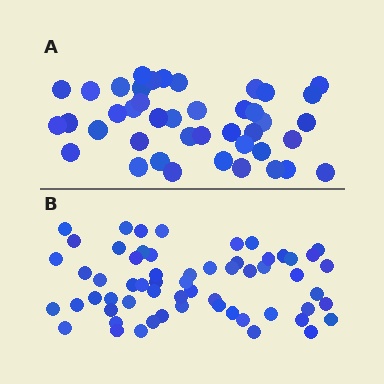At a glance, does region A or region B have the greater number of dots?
Region B (the bottom region) has more dots.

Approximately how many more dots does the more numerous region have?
Region B has approximately 20 more dots than region A.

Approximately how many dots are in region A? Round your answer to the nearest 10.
About 40 dots. (The exact count is 42, which rounds to 40.)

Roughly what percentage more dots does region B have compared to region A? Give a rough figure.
About 45% more.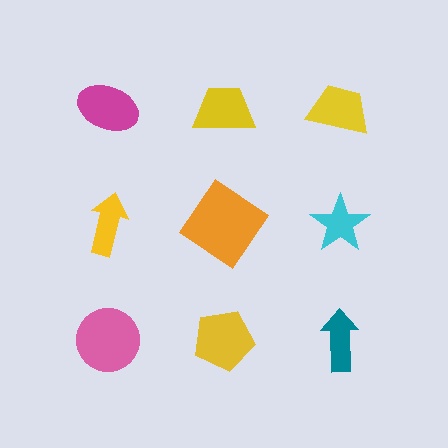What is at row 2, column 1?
A yellow arrow.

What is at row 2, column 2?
An orange diamond.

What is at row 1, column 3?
A yellow trapezoid.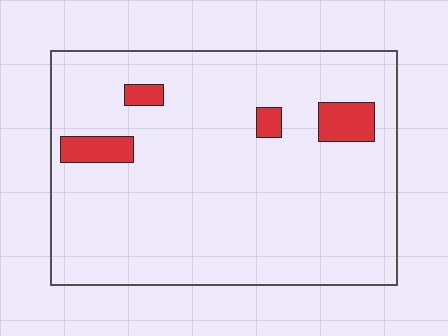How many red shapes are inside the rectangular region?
4.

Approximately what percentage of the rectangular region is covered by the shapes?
Approximately 5%.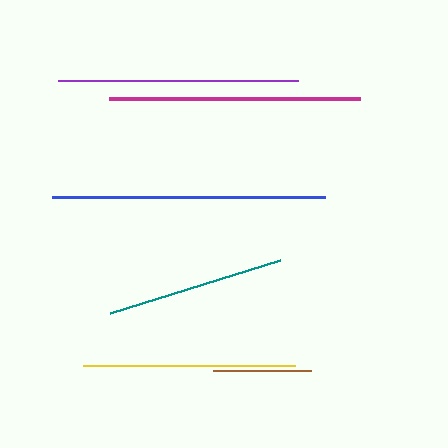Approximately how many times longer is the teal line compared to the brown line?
The teal line is approximately 1.8 times the length of the brown line.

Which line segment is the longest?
The blue line is the longest at approximately 273 pixels.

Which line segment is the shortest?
The brown line is the shortest at approximately 98 pixels.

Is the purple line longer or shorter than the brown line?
The purple line is longer than the brown line.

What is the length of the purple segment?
The purple segment is approximately 240 pixels long.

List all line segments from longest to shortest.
From longest to shortest: blue, magenta, purple, yellow, teal, brown.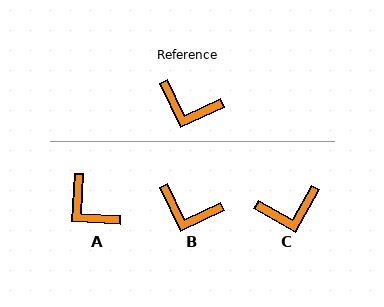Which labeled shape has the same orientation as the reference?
B.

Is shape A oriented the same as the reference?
No, it is off by about 29 degrees.